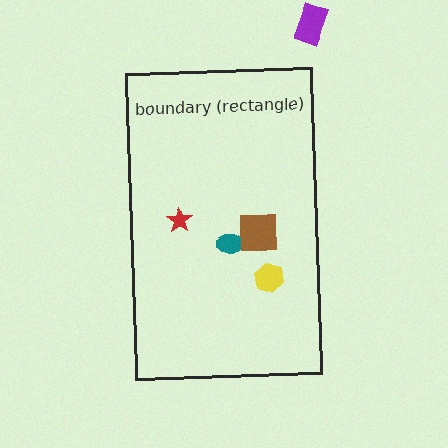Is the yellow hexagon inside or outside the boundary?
Inside.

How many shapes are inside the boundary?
4 inside, 1 outside.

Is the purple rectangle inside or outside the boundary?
Outside.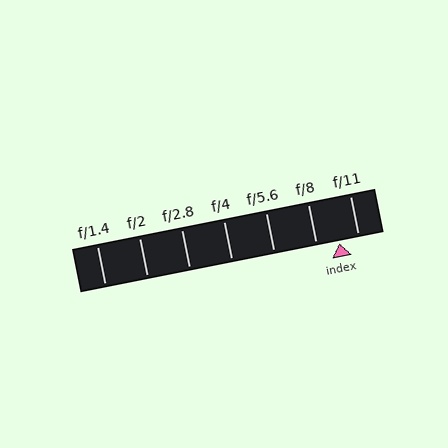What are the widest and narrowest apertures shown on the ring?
The widest aperture shown is f/1.4 and the narrowest is f/11.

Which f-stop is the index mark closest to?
The index mark is closest to f/11.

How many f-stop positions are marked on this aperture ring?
There are 7 f-stop positions marked.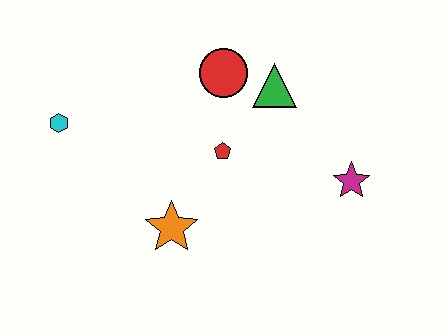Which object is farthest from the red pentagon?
The cyan hexagon is farthest from the red pentagon.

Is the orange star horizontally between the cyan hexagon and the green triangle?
Yes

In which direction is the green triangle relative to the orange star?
The green triangle is above the orange star.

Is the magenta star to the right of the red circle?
Yes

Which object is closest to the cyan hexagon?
The orange star is closest to the cyan hexagon.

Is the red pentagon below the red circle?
Yes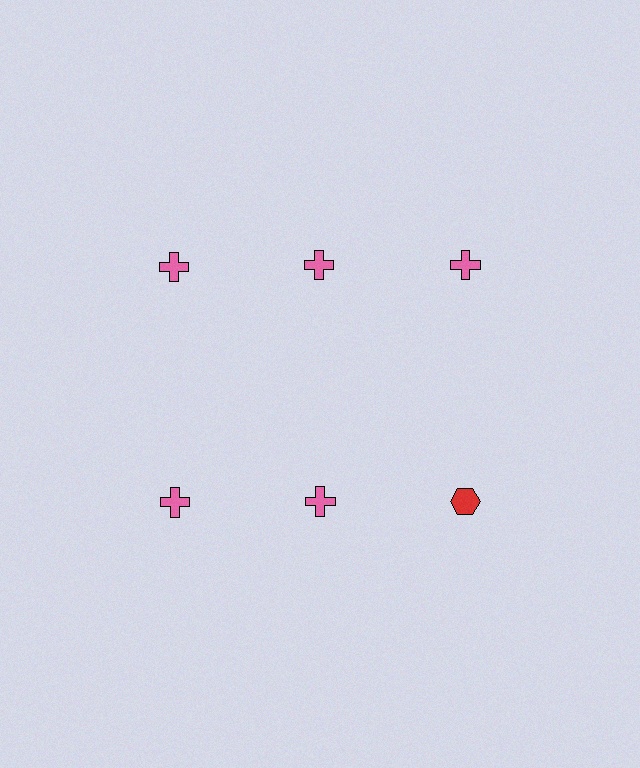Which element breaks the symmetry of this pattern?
The red hexagon in the second row, center column breaks the symmetry. All other shapes are pink crosses.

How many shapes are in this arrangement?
There are 6 shapes arranged in a grid pattern.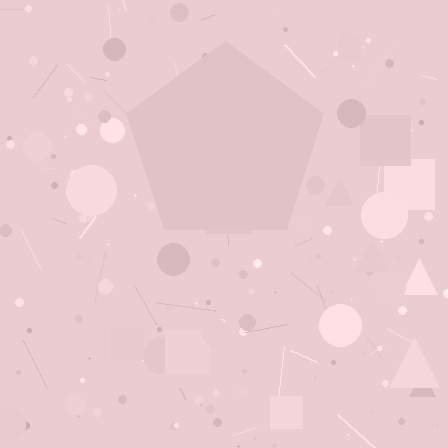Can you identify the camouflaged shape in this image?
The camouflaged shape is a pentagon.